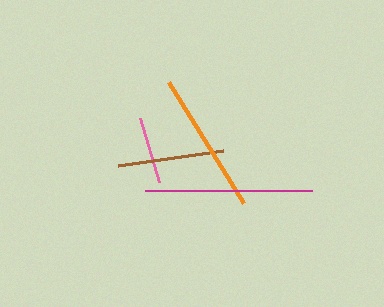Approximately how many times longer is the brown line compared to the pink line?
The brown line is approximately 1.6 times the length of the pink line.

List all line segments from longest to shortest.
From longest to shortest: magenta, orange, brown, pink.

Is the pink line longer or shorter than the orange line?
The orange line is longer than the pink line.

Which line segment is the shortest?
The pink line is the shortest at approximately 67 pixels.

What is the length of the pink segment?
The pink segment is approximately 67 pixels long.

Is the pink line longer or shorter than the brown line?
The brown line is longer than the pink line.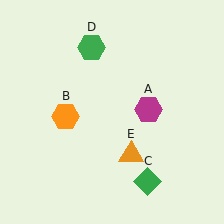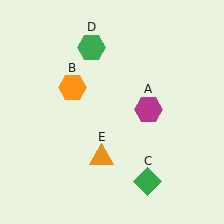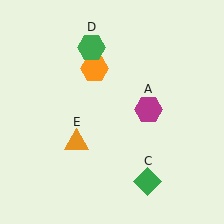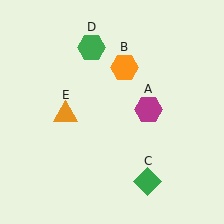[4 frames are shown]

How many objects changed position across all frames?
2 objects changed position: orange hexagon (object B), orange triangle (object E).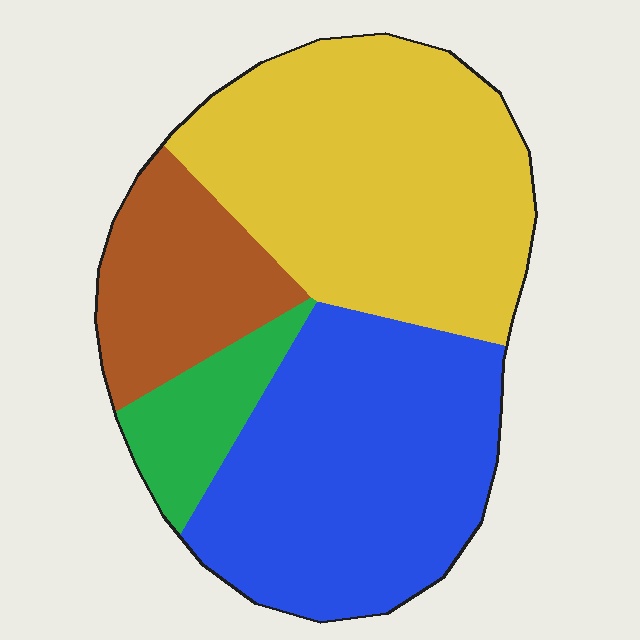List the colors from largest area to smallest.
From largest to smallest: yellow, blue, brown, green.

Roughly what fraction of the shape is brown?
Brown covers around 15% of the shape.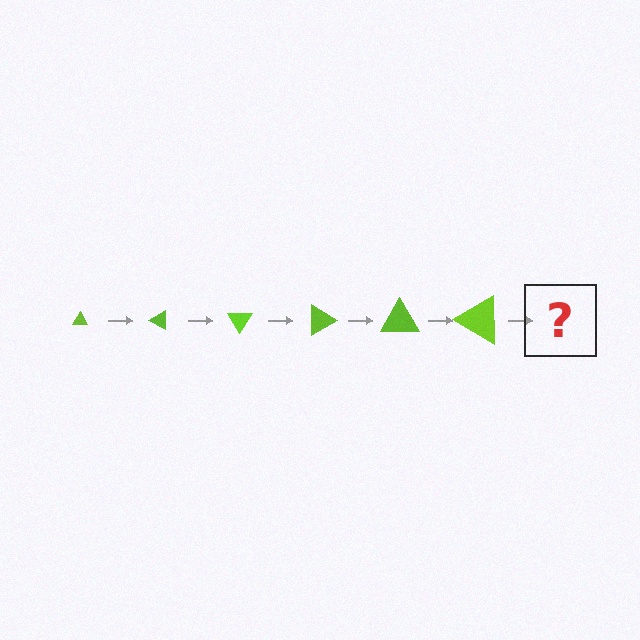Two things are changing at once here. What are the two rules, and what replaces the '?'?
The two rules are that the triangle grows larger each step and it rotates 30 degrees each step. The '?' should be a triangle, larger than the previous one and rotated 180 degrees from the start.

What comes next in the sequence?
The next element should be a triangle, larger than the previous one and rotated 180 degrees from the start.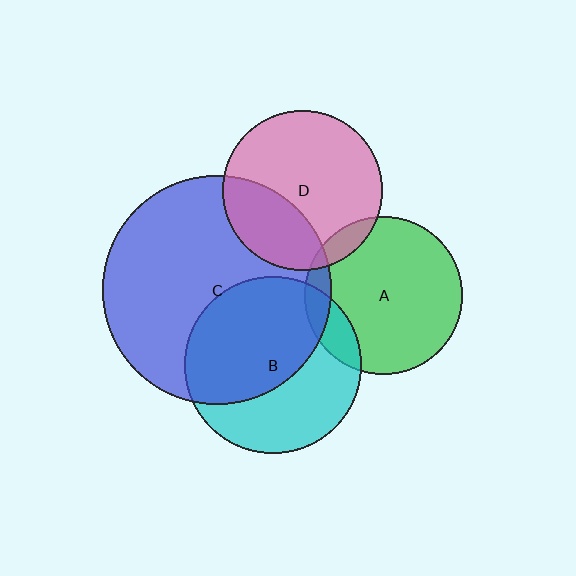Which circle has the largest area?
Circle C (blue).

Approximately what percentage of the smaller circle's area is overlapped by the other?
Approximately 10%.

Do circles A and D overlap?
Yes.